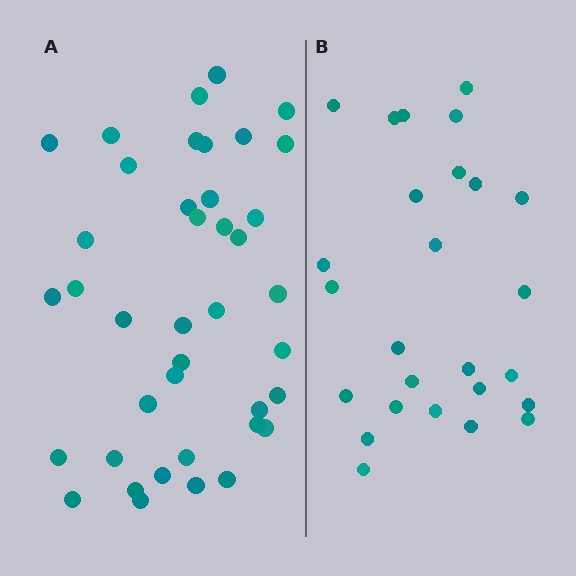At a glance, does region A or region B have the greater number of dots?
Region A (the left region) has more dots.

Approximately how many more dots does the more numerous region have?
Region A has approximately 15 more dots than region B.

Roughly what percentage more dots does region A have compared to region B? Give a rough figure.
About 55% more.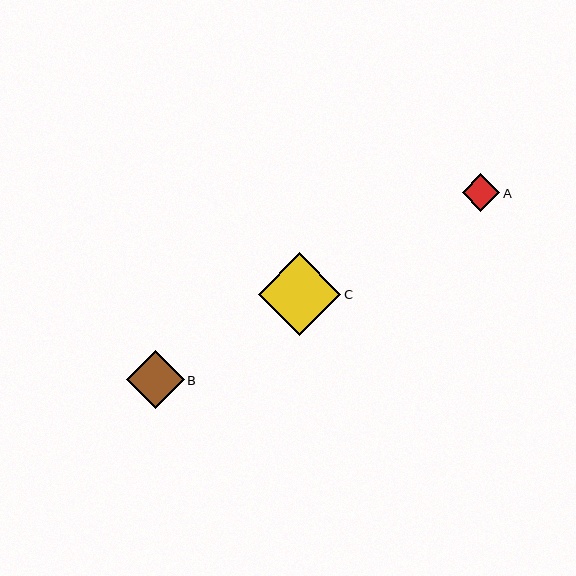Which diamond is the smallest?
Diamond A is the smallest with a size of approximately 37 pixels.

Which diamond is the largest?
Diamond C is the largest with a size of approximately 83 pixels.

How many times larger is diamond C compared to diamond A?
Diamond C is approximately 2.2 times the size of diamond A.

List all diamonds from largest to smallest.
From largest to smallest: C, B, A.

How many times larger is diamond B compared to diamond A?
Diamond B is approximately 1.6 times the size of diamond A.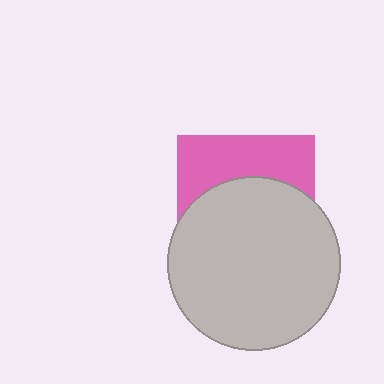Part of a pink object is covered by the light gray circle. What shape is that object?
It is a square.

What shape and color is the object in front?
The object in front is a light gray circle.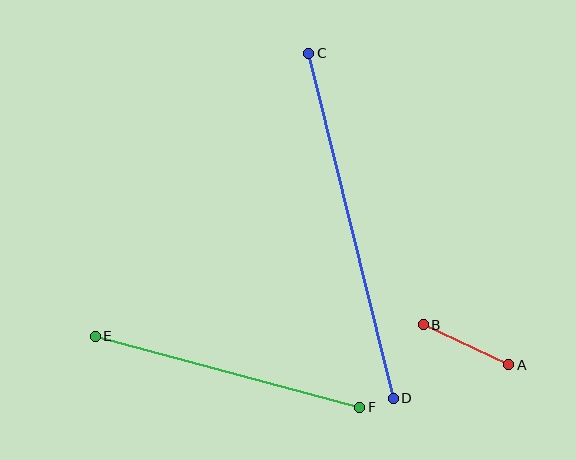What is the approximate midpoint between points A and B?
The midpoint is at approximately (466, 345) pixels.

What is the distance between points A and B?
The distance is approximately 94 pixels.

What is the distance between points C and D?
The distance is approximately 355 pixels.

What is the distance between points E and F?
The distance is approximately 274 pixels.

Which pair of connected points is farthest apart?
Points C and D are farthest apart.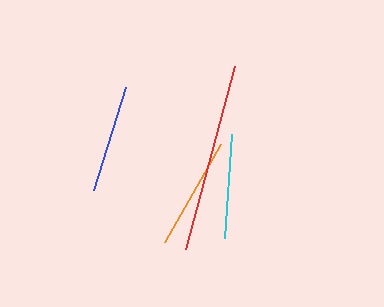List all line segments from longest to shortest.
From longest to shortest: red, orange, blue, cyan.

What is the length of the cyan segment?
The cyan segment is approximately 104 pixels long.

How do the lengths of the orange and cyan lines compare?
The orange and cyan lines are approximately the same length.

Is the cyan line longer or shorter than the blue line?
The blue line is longer than the cyan line.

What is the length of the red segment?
The red segment is approximately 190 pixels long.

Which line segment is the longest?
The red line is the longest at approximately 190 pixels.